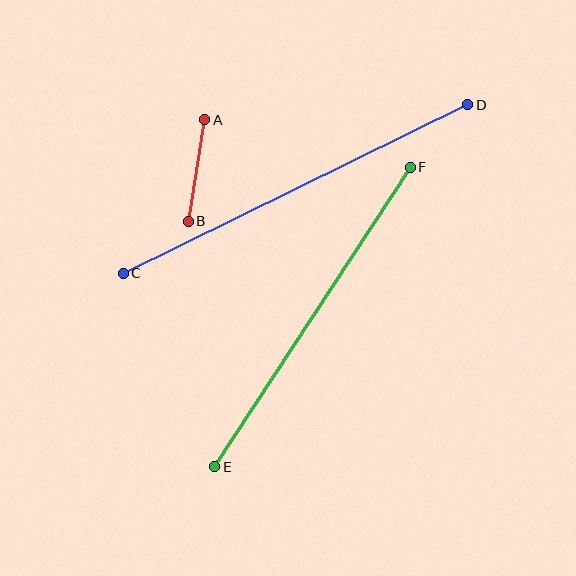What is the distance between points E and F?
The distance is approximately 358 pixels.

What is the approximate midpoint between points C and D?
The midpoint is at approximately (296, 189) pixels.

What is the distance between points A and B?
The distance is approximately 103 pixels.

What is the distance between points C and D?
The distance is approximately 383 pixels.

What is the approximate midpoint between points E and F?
The midpoint is at approximately (312, 317) pixels.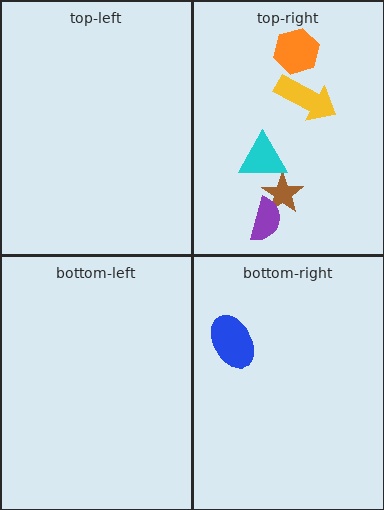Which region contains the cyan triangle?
The top-right region.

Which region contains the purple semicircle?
The top-right region.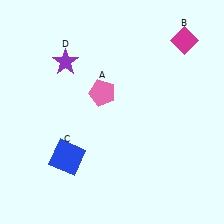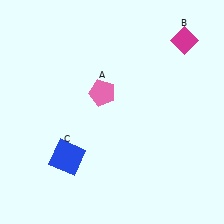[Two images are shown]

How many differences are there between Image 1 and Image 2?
There is 1 difference between the two images.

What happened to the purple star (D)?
The purple star (D) was removed in Image 2. It was in the top-left area of Image 1.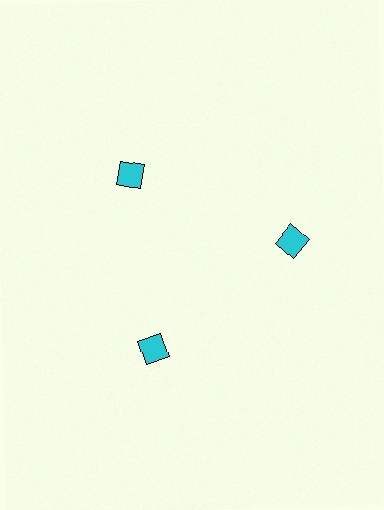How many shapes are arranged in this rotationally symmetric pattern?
There are 3 shapes, arranged in 3 groups of 1.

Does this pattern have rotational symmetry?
Yes, this pattern has 3-fold rotational symmetry. It looks the same after rotating 120 degrees around the center.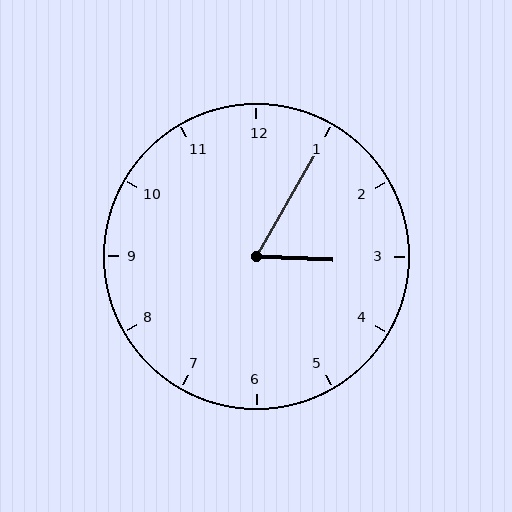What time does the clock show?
3:05.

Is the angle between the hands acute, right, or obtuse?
It is acute.